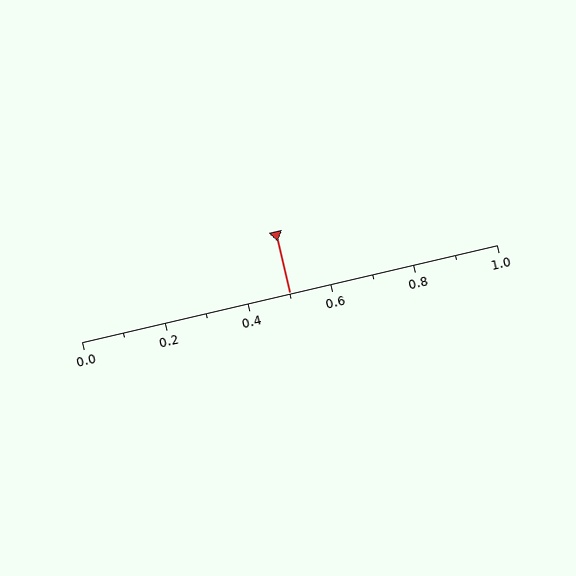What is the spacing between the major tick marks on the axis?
The major ticks are spaced 0.2 apart.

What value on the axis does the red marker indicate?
The marker indicates approximately 0.5.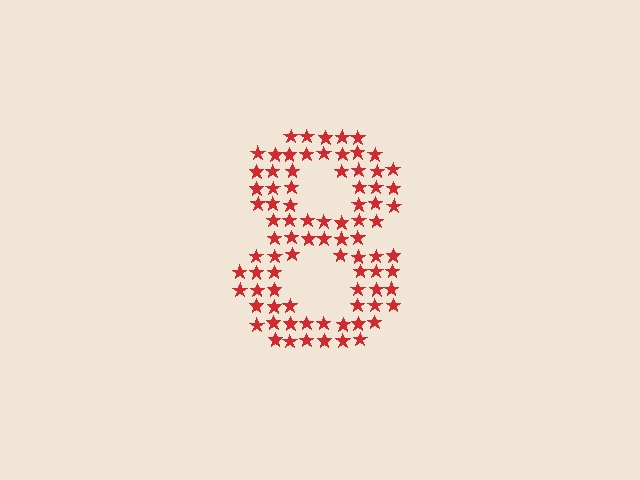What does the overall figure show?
The overall figure shows the digit 8.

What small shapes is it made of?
It is made of small stars.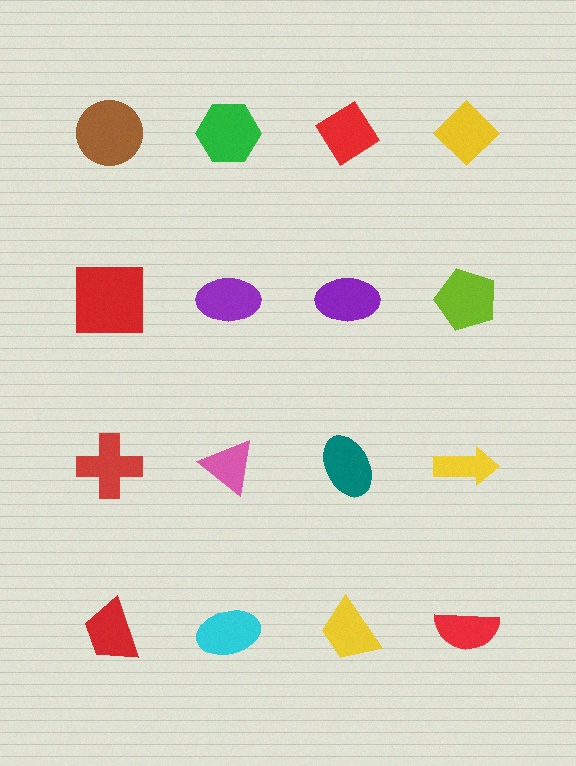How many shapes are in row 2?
4 shapes.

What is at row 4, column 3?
A yellow trapezoid.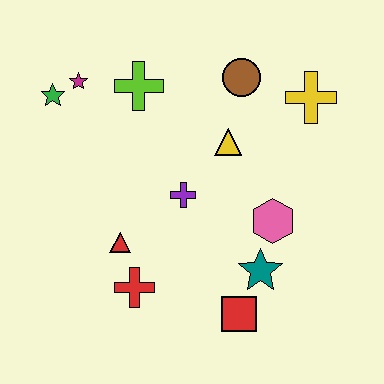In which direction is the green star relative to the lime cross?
The green star is to the left of the lime cross.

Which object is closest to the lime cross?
The magenta star is closest to the lime cross.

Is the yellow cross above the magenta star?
No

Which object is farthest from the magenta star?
The red square is farthest from the magenta star.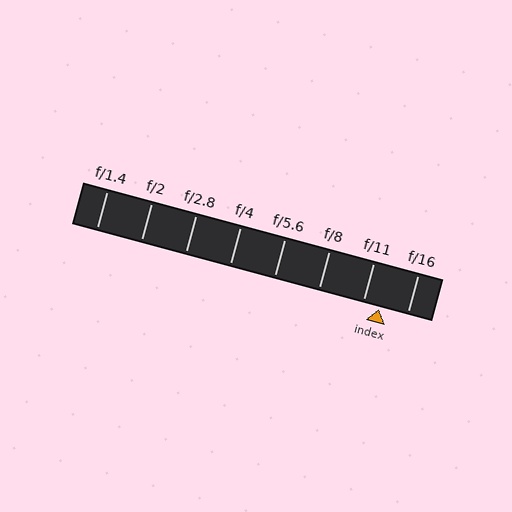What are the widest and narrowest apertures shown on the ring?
The widest aperture shown is f/1.4 and the narrowest is f/16.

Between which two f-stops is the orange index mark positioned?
The index mark is between f/11 and f/16.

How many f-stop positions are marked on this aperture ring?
There are 8 f-stop positions marked.